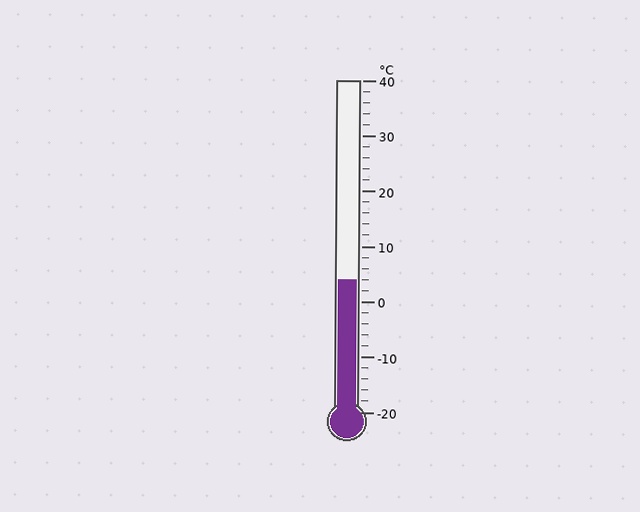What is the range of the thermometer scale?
The thermometer scale ranges from -20°C to 40°C.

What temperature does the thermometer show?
The thermometer shows approximately 4°C.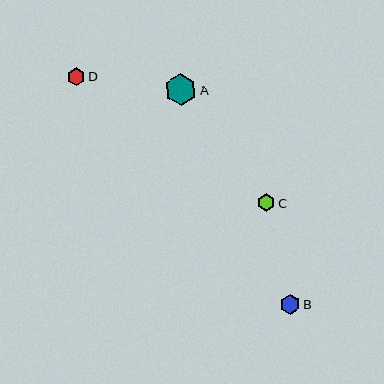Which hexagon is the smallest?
Hexagon C is the smallest with a size of approximately 17 pixels.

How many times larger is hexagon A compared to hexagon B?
Hexagon A is approximately 1.6 times the size of hexagon B.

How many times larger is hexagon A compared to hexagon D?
Hexagon A is approximately 1.8 times the size of hexagon D.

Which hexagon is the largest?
Hexagon A is the largest with a size of approximately 32 pixels.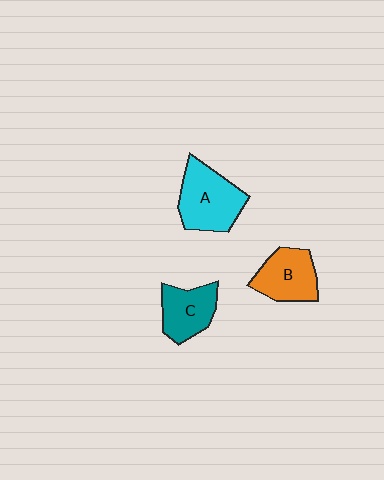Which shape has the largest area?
Shape A (cyan).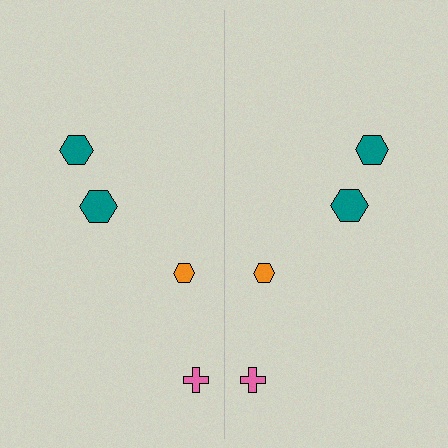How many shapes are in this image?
There are 8 shapes in this image.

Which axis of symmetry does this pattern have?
The pattern has a vertical axis of symmetry running through the center of the image.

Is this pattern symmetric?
Yes, this pattern has bilateral (reflection) symmetry.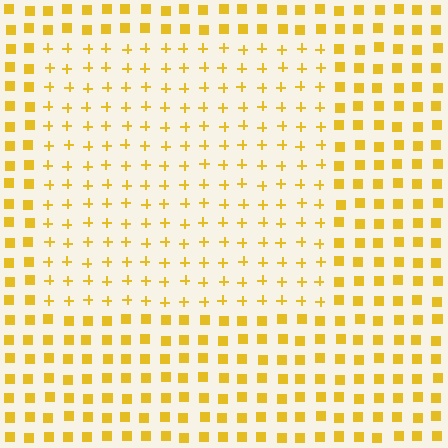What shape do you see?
I see a rectangle.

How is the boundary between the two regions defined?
The boundary is defined by a change in element shape: plus signs inside vs. squares outside. All elements share the same color and spacing.